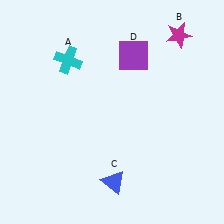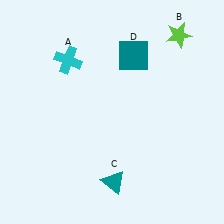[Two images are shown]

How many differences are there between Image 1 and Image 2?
There are 3 differences between the two images.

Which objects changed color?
B changed from magenta to lime. C changed from blue to teal. D changed from purple to teal.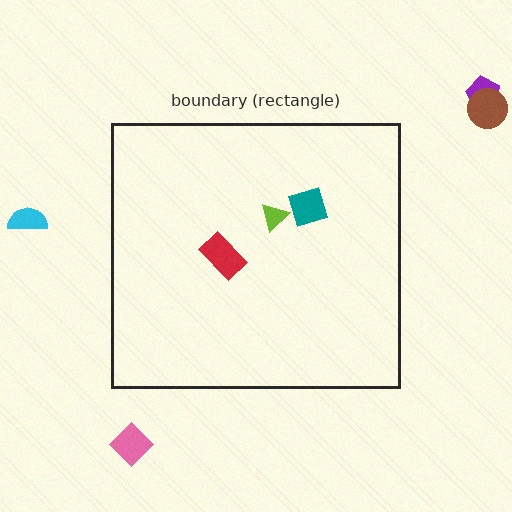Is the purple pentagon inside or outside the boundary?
Outside.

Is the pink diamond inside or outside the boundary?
Outside.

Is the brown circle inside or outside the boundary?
Outside.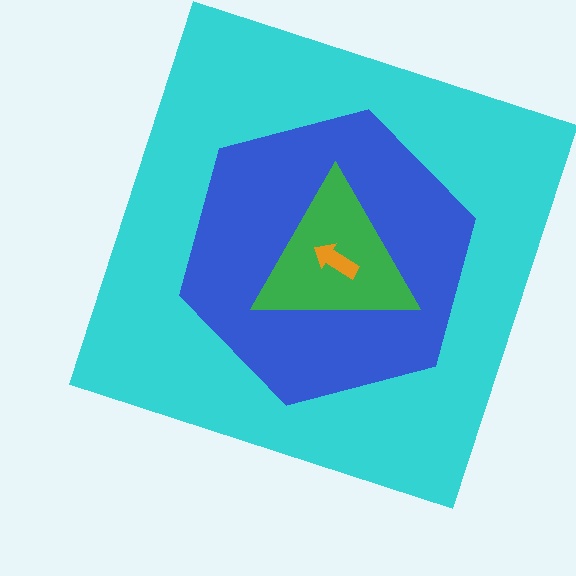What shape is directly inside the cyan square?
The blue hexagon.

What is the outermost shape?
The cyan square.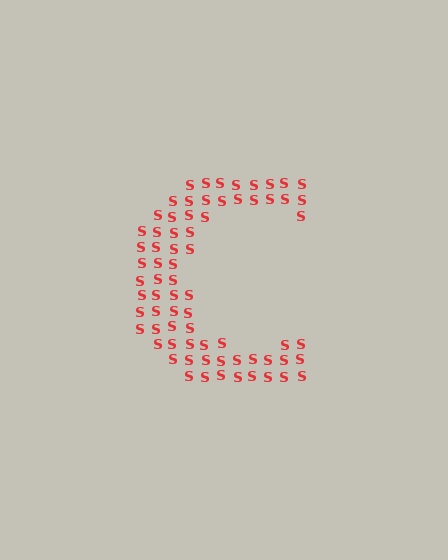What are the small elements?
The small elements are letter S's.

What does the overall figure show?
The overall figure shows the letter C.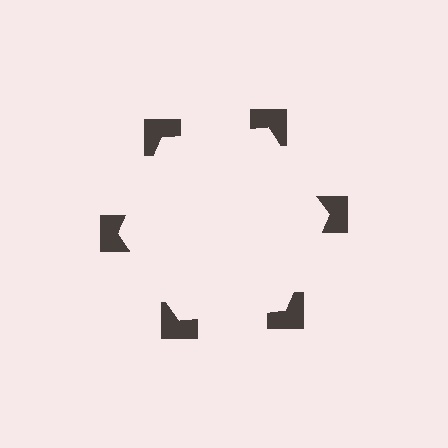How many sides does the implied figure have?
6 sides.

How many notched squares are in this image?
There are 6 — one at each vertex of the illusory hexagon.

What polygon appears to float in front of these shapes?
An illusory hexagon — its edges are inferred from the aligned wedge cuts in the notched squares, not physically drawn.